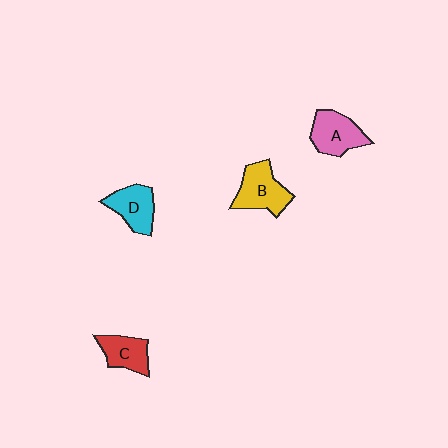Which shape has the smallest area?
Shape C (red).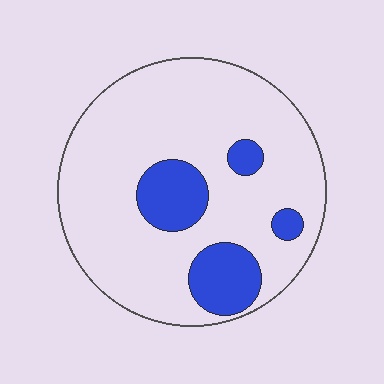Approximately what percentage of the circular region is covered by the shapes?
Approximately 20%.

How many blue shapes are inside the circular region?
4.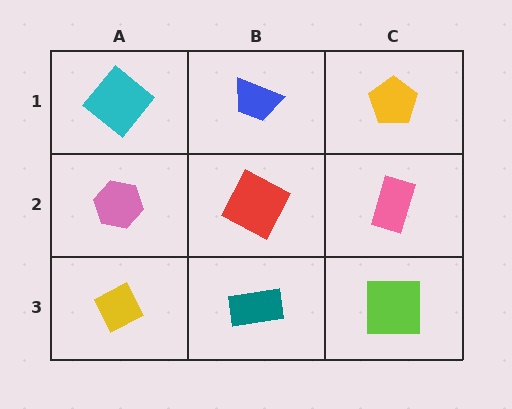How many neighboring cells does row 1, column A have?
2.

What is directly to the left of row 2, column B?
A pink hexagon.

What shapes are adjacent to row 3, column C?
A pink rectangle (row 2, column C), a teal rectangle (row 3, column B).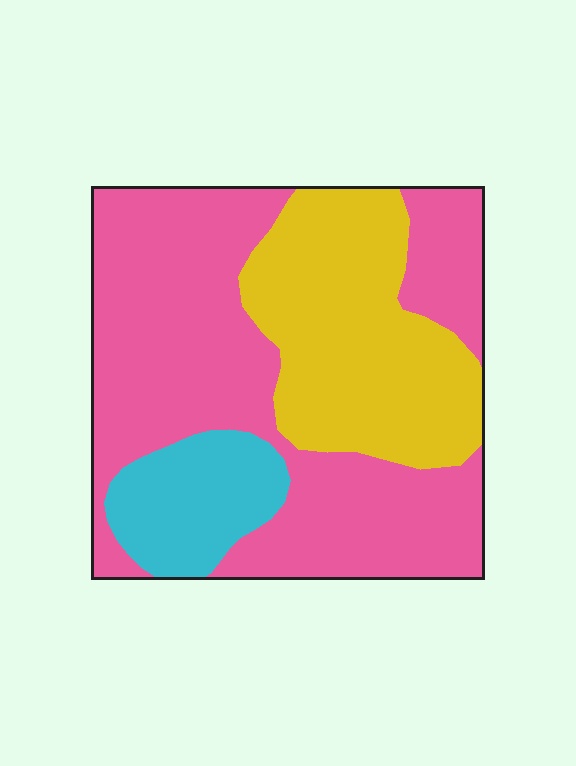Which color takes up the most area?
Pink, at roughly 55%.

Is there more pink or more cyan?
Pink.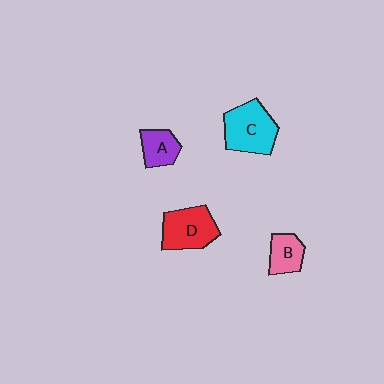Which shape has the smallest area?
Shape A (purple).